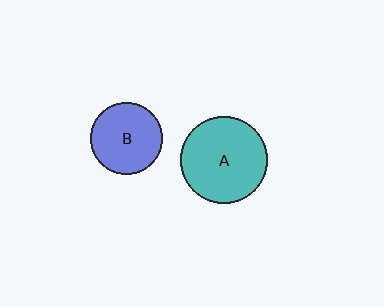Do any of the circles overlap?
No, none of the circles overlap.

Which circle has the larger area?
Circle A (teal).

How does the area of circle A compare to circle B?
Approximately 1.4 times.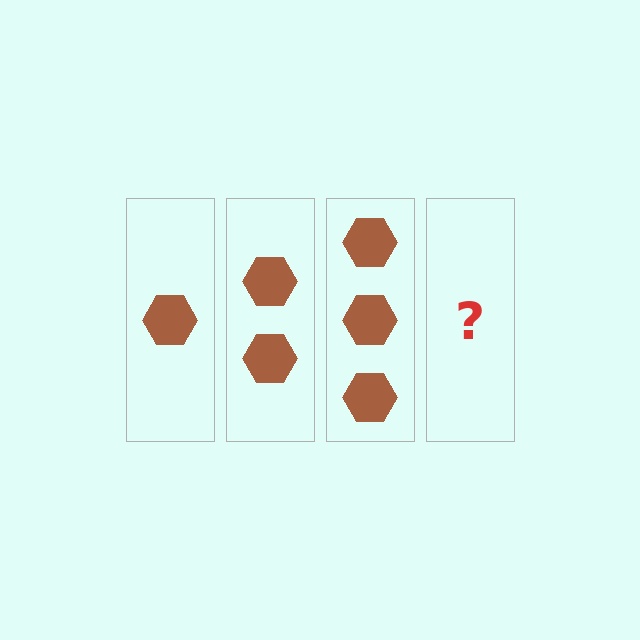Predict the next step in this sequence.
The next step is 4 hexagons.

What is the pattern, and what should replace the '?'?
The pattern is that each step adds one more hexagon. The '?' should be 4 hexagons.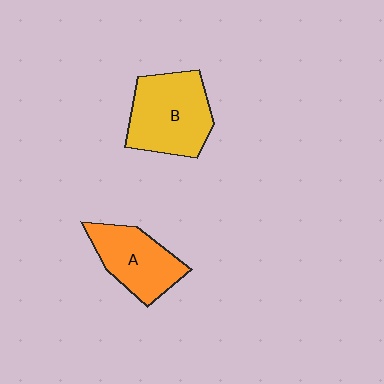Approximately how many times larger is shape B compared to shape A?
Approximately 1.3 times.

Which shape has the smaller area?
Shape A (orange).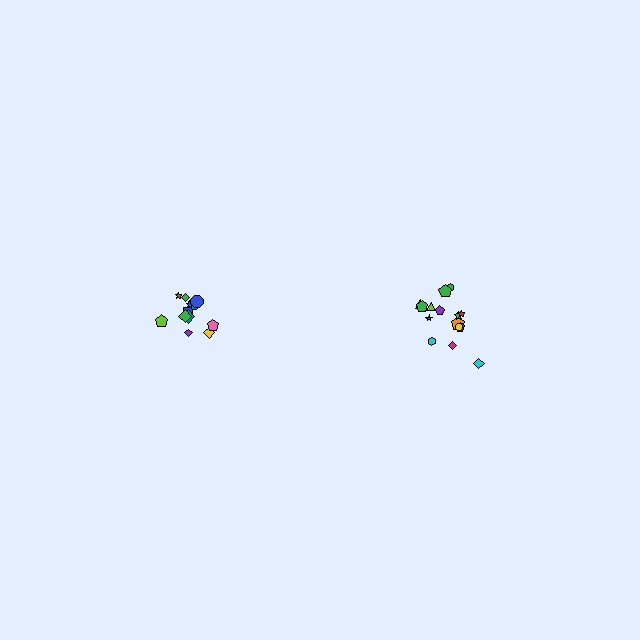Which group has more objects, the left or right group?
The right group.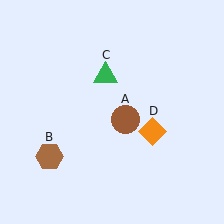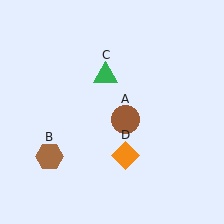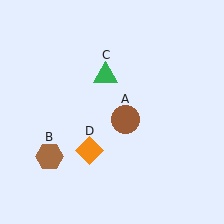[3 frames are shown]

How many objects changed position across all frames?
1 object changed position: orange diamond (object D).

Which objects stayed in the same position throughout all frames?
Brown circle (object A) and brown hexagon (object B) and green triangle (object C) remained stationary.